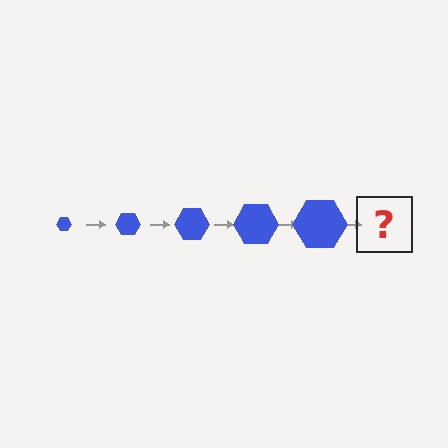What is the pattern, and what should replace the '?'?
The pattern is that the hexagon gets progressively larger each step. The '?' should be a blue hexagon, larger than the previous one.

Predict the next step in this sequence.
The next step is a blue hexagon, larger than the previous one.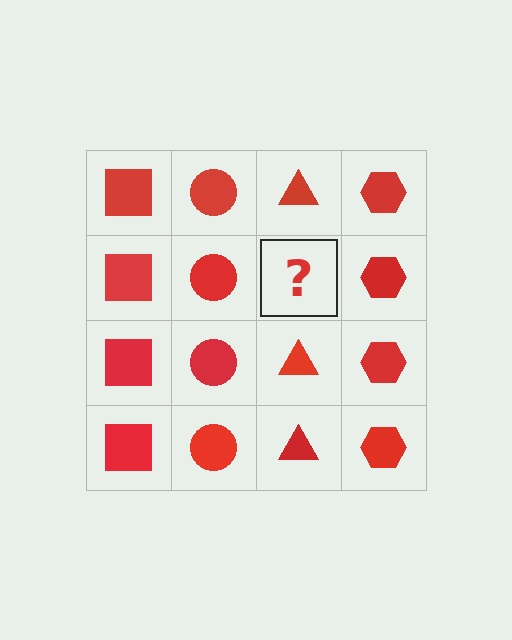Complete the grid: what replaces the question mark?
The question mark should be replaced with a red triangle.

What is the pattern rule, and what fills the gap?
The rule is that each column has a consistent shape. The gap should be filled with a red triangle.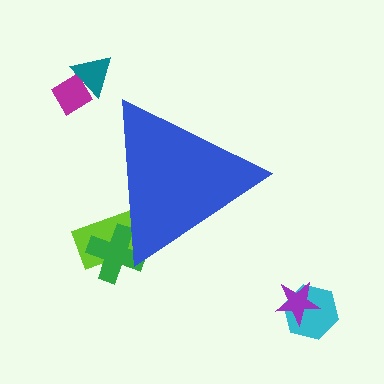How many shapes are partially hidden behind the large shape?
2 shapes are partially hidden.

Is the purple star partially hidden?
No, the purple star is fully visible.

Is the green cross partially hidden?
Yes, the green cross is partially hidden behind the blue triangle.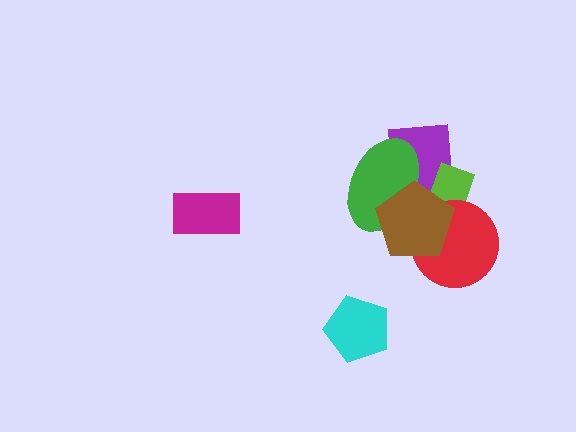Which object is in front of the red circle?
The brown pentagon is in front of the red circle.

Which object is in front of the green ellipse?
The brown pentagon is in front of the green ellipse.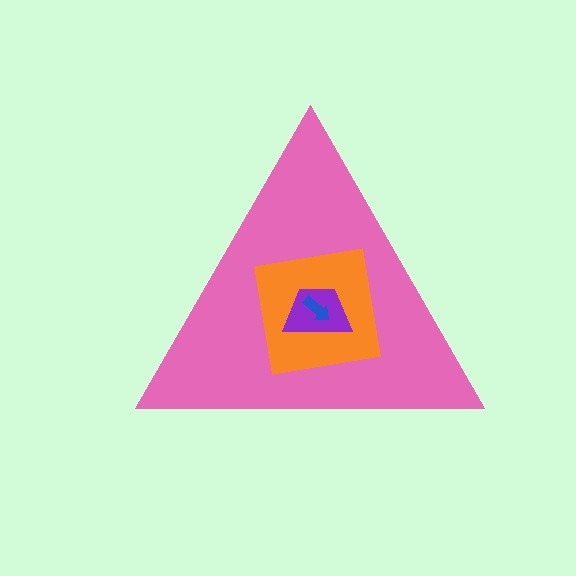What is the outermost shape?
The pink triangle.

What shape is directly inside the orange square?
The purple trapezoid.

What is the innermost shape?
The blue arrow.